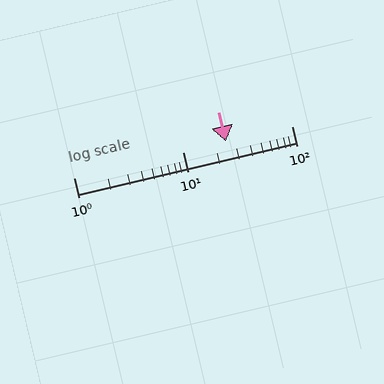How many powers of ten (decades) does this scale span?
The scale spans 2 decades, from 1 to 100.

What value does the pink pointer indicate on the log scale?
The pointer indicates approximately 25.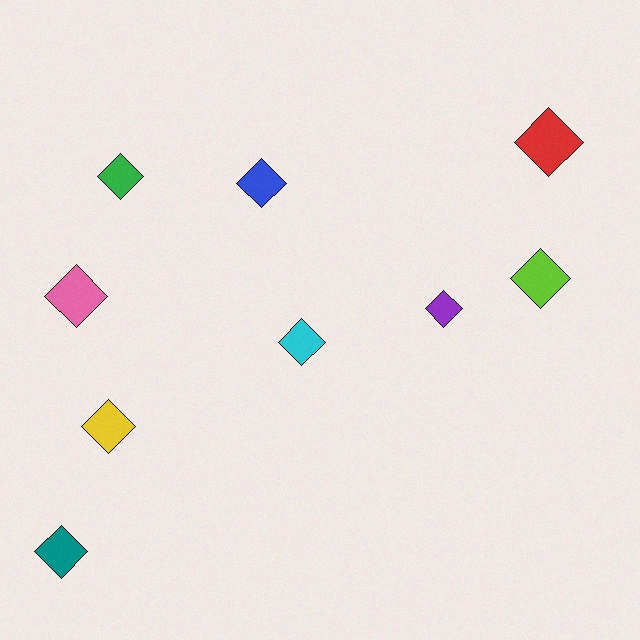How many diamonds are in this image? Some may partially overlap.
There are 9 diamonds.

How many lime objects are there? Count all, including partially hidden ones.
There is 1 lime object.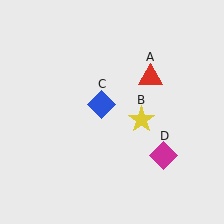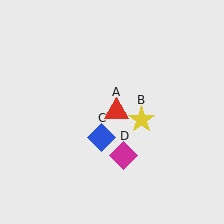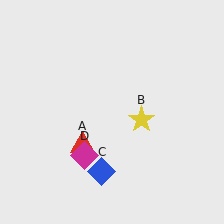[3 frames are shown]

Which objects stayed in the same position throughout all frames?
Yellow star (object B) remained stationary.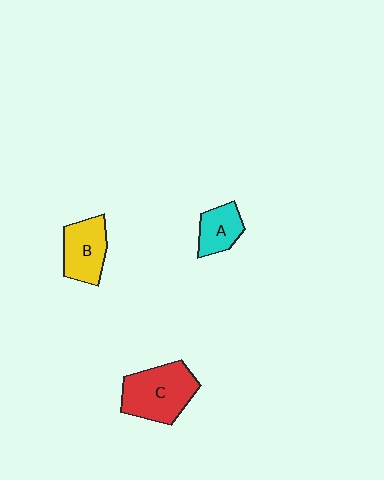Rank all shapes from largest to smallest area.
From largest to smallest: C (red), B (yellow), A (cyan).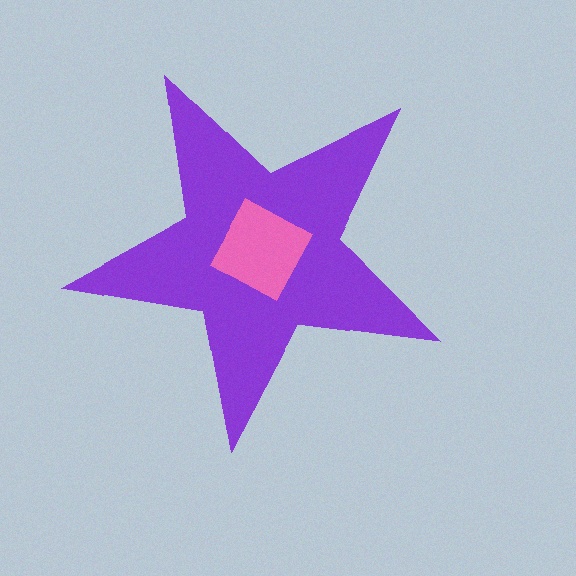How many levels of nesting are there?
2.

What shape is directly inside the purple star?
The pink square.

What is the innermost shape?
The pink square.